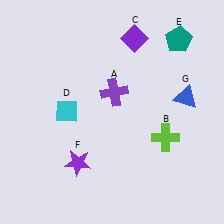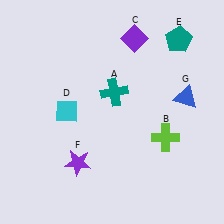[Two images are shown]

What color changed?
The cross (A) changed from purple in Image 1 to teal in Image 2.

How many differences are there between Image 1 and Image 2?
There is 1 difference between the two images.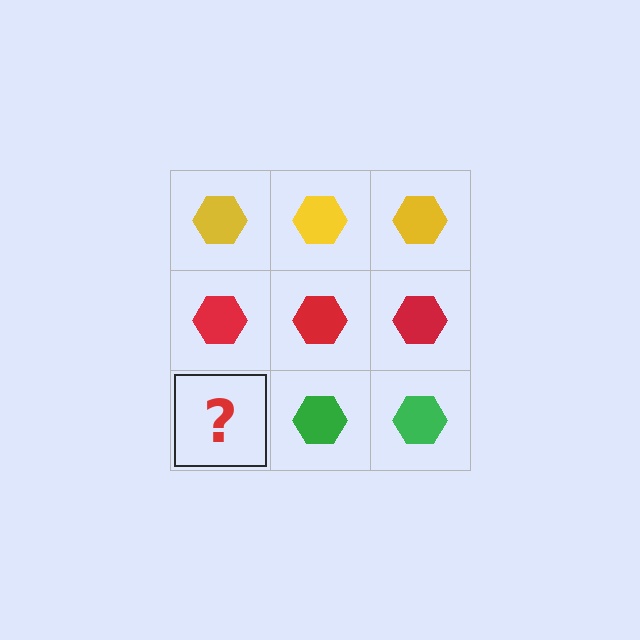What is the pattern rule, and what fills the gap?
The rule is that each row has a consistent color. The gap should be filled with a green hexagon.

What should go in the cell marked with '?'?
The missing cell should contain a green hexagon.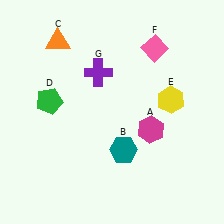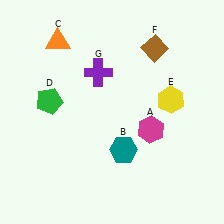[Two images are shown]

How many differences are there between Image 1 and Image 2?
There is 1 difference between the two images.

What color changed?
The diamond (F) changed from pink in Image 1 to brown in Image 2.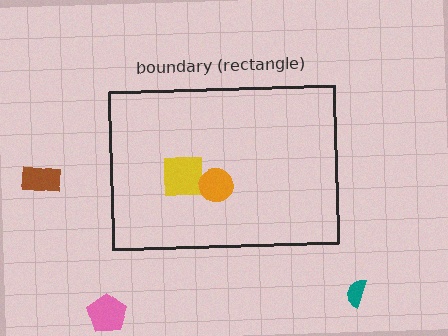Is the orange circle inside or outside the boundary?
Inside.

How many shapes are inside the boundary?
2 inside, 3 outside.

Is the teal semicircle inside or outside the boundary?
Outside.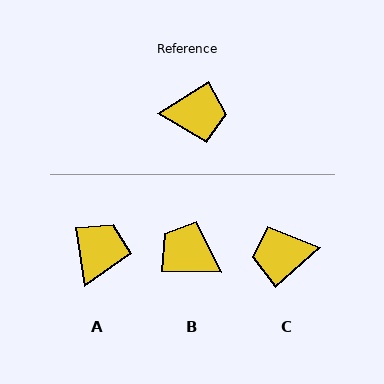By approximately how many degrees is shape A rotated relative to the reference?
Approximately 66 degrees counter-clockwise.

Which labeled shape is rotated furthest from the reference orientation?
C, about 171 degrees away.